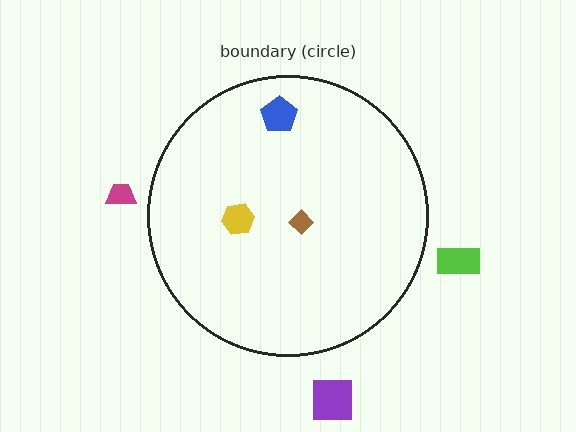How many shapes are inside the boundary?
3 inside, 3 outside.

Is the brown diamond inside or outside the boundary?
Inside.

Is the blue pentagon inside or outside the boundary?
Inside.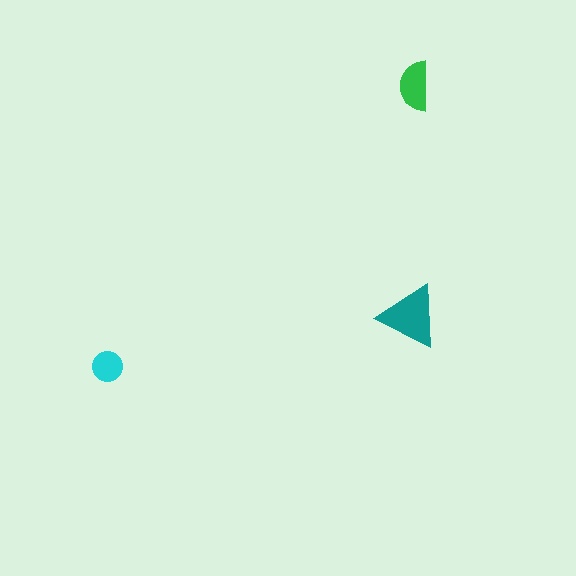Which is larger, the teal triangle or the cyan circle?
The teal triangle.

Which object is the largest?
The teal triangle.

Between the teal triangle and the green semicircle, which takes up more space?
The teal triangle.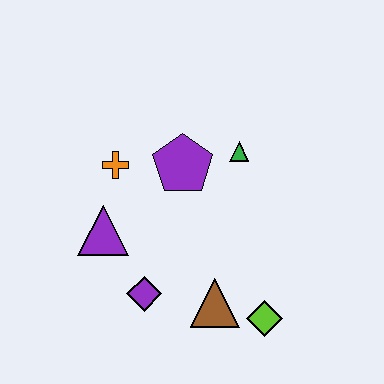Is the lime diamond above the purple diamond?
No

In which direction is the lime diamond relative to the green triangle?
The lime diamond is below the green triangle.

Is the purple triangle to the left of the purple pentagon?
Yes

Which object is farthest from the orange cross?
The lime diamond is farthest from the orange cross.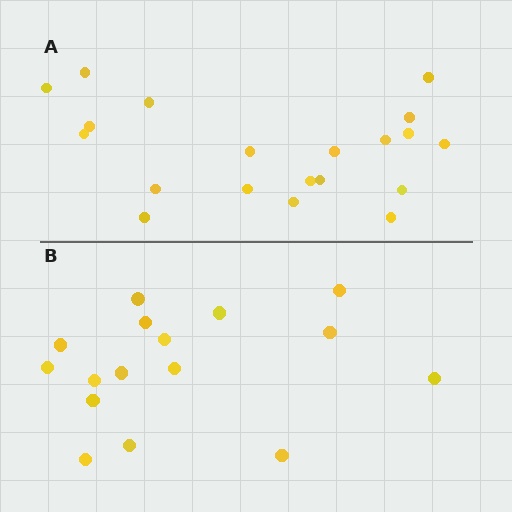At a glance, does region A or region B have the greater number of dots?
Region A (the top region) has more dots.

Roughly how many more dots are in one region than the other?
Region A has about 4 more dots than region B.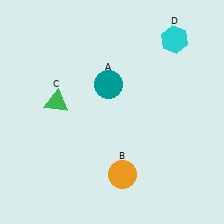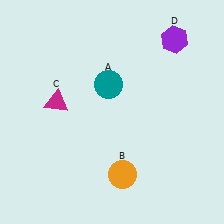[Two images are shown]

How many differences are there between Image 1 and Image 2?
There are 2 differences between the two images.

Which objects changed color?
C changed from green to magenta. D changed from cyan to purple.